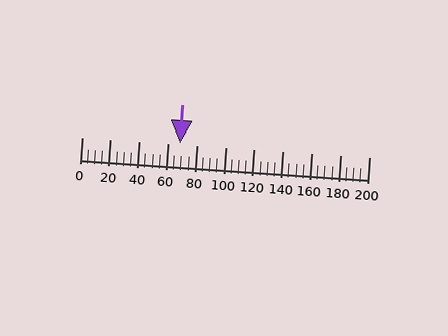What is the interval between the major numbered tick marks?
The major tick marks are spaced 20 units apart.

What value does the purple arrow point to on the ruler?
The purple arrow points to approximately 68.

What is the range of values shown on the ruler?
The ruler shows values from 0 to 200.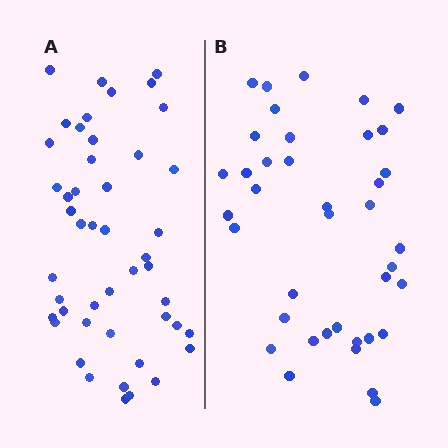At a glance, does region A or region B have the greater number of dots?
Region A (the left region) has more dots.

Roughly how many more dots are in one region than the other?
Region A has roughly 8 or so more dots than region B.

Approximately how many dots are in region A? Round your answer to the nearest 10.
About 50 dots. (The exact count is 47, which rounds to 50.)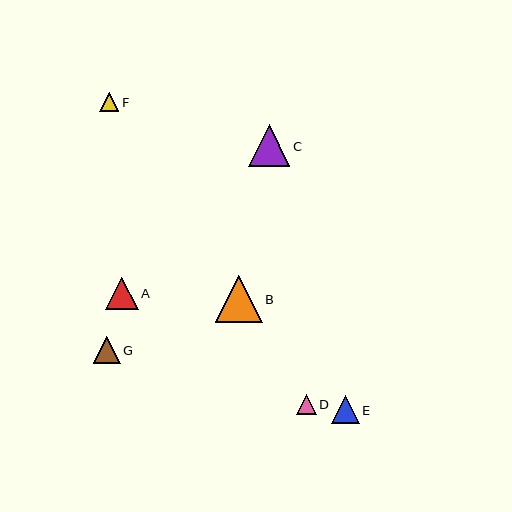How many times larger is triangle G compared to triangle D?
Triangle G is approximately 1.4 times the size of triangle D.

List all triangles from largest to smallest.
From largest to smallest: B, C, A, E, G, D, F.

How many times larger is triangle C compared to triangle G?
Triangle C is approximately 1.5 times the size of triangle G.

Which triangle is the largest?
Triangle B is the largest with a size of approximately 47 pixels.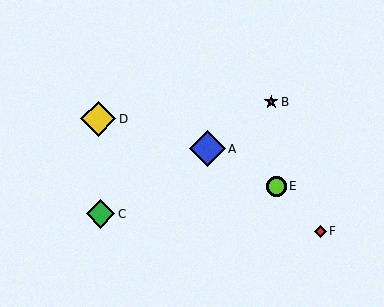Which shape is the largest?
The blue diamond (labeled A) is the largest.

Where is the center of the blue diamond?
The center of the blue diamond is at (208, 149).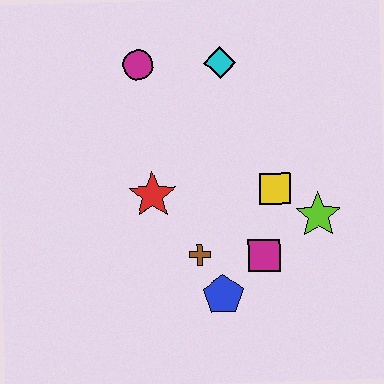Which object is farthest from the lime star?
The magenta circle is farthest from the lime star.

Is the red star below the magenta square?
No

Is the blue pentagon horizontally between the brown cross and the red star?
No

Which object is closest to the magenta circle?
The cyan diamond is closest to the magenta circle.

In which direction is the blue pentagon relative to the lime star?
The blue pentagon is to the left of the lime star.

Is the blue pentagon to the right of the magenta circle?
Yes